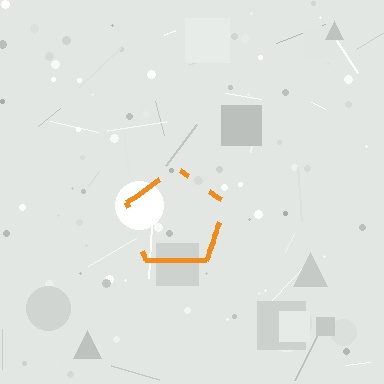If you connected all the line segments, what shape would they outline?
They would outline a pentagon.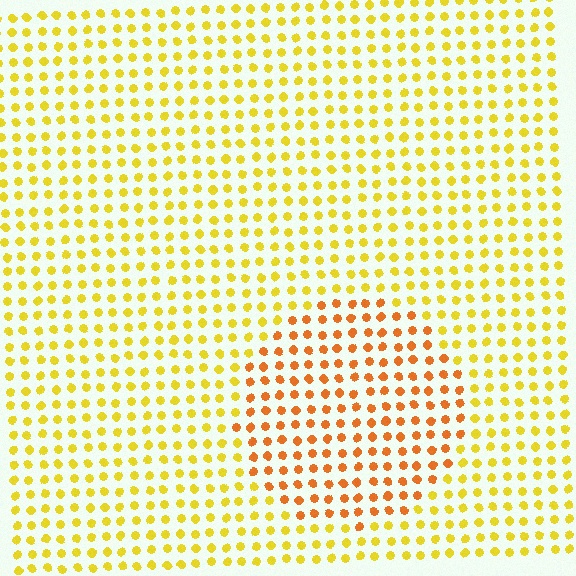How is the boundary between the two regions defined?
The boundary is defined purely by a slight shift in hue (about 32 degrees). Spacing, size, and orientation are identical on both sides.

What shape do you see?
I see a circle.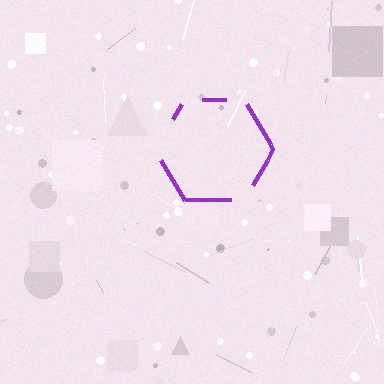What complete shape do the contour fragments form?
The contour fragments form a hexagon.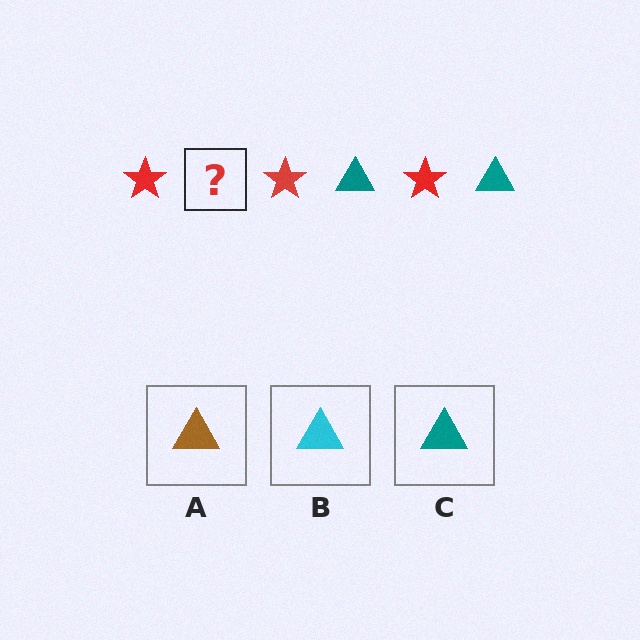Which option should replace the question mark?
Option C.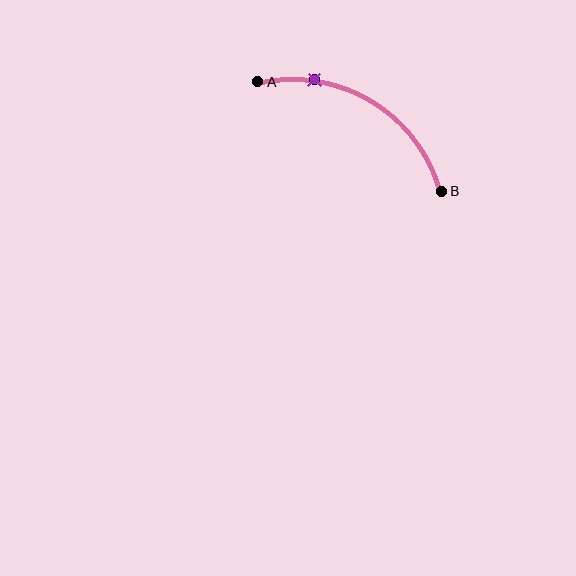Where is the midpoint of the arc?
The arc midpoint is the point on the curve farthest from the straight line joining A and B. It sits above that line.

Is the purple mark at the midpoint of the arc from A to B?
No. The purple mark lies on the arc but is closer to endpoint A. The arc midpoint would be at the point on the curve equidistant along the arc from both A and B.